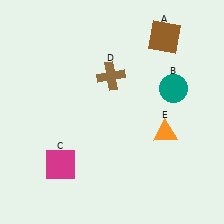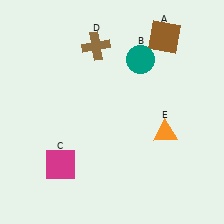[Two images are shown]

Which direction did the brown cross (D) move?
The brown cross (D) moved up.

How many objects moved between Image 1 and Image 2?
2 objects moved between the two images.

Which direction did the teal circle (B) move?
The teal circle (B) moved left.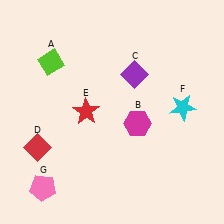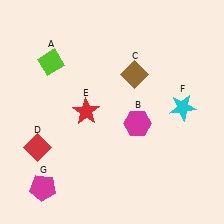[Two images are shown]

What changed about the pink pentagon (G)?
In Image 1, G is pink. In Image 2, it changed to magenta.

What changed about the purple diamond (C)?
In Image 1, C is purple. In Image 2, it changed to brown.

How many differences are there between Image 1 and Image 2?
There are 2 differences between the two images.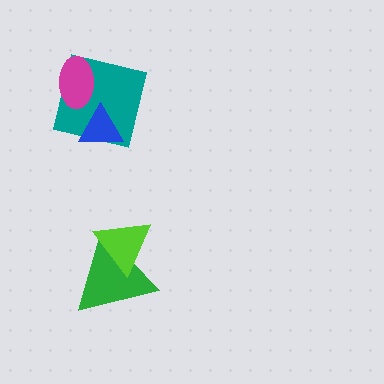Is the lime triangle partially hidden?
No, no other shape covers it.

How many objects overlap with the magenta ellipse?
1 object overlaps with the magenta ellipse.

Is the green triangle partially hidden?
Yes, it is partially covered by another shape.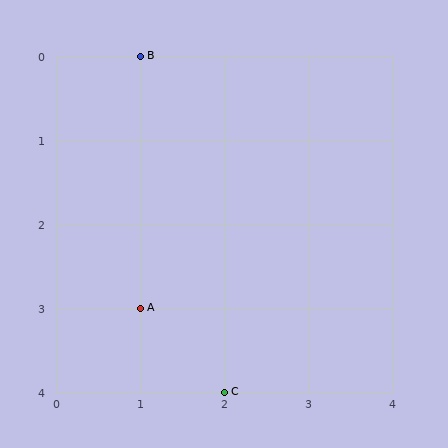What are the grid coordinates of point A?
Point A is at grid coordinates (1, 3).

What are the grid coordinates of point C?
Point C is at grid coordinates (2, 4).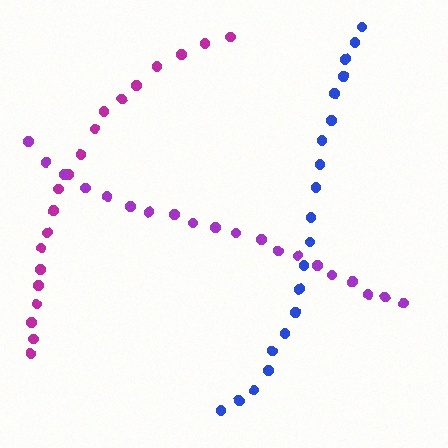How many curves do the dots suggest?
There are 3 distinct paths.